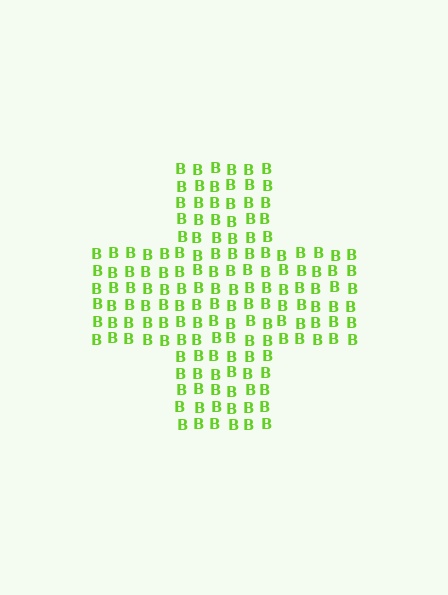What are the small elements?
The small elements are letter B's.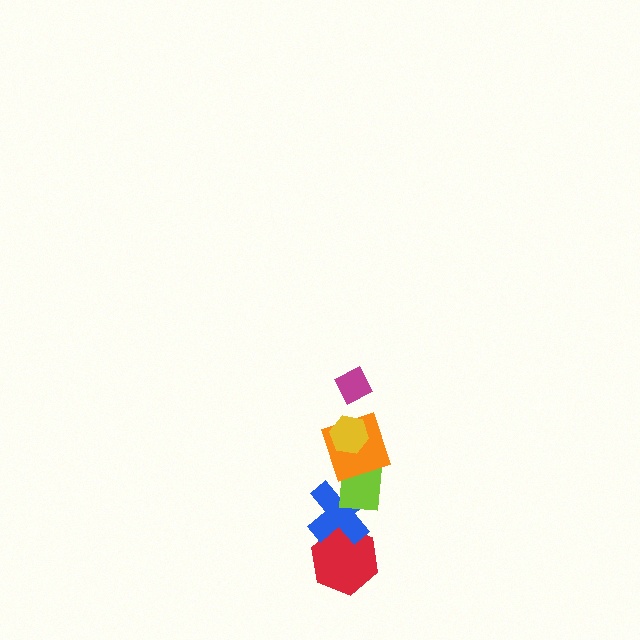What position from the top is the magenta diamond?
The magenta diamond is 1st from the top.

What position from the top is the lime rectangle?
The lime rectangle is 4th from the top.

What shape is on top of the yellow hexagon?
The magenta diamond is on top of the yellow hexagon.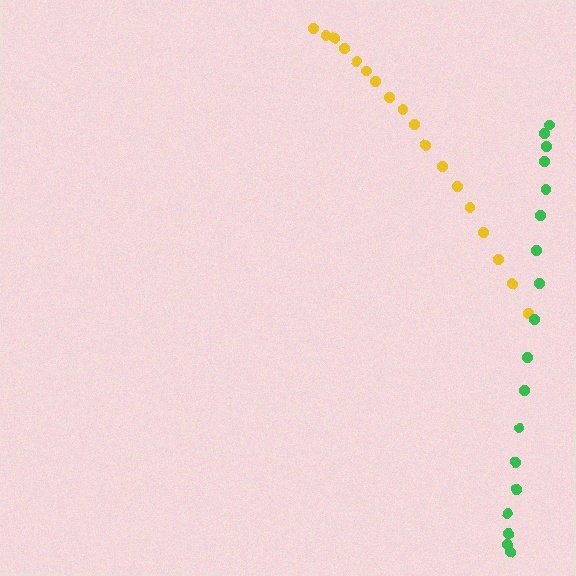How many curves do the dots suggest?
There are 2 distinct paths.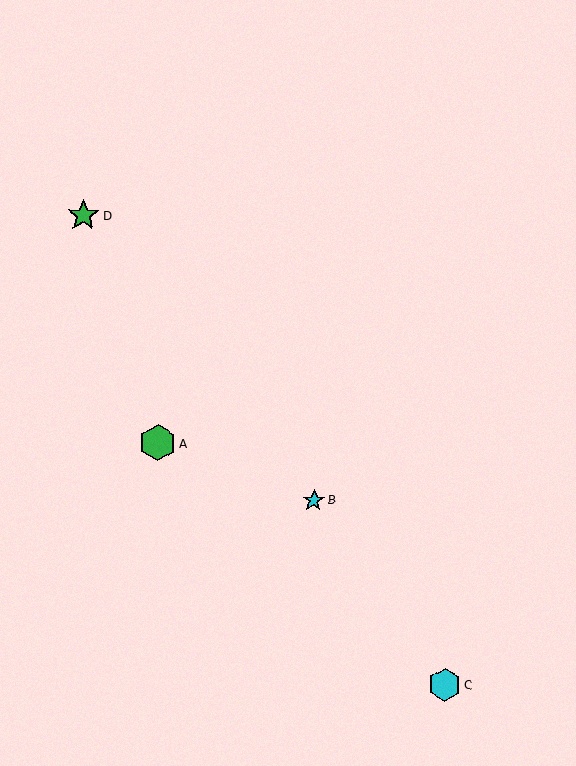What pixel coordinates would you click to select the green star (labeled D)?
Click at (83, 215) to select the green star D.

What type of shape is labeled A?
Shape A is a green hexagon.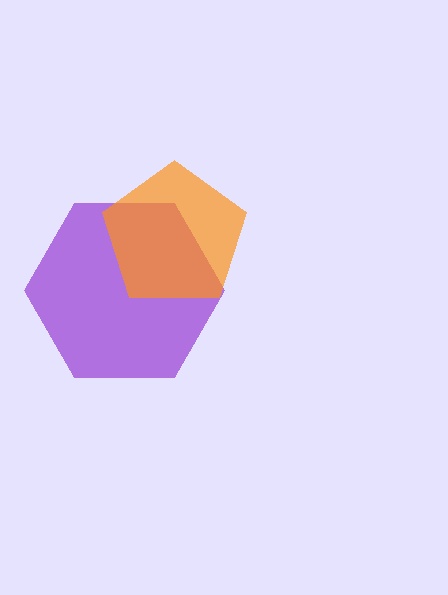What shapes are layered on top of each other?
The layered shapes are: a purple hexagon, an orange pentagon.